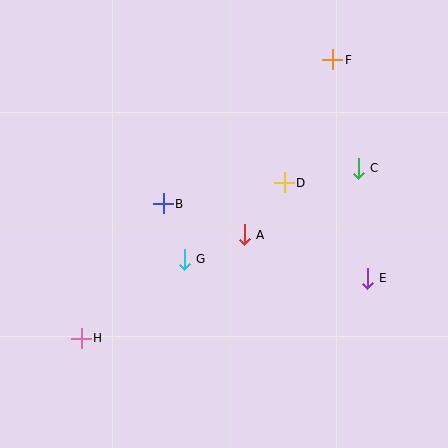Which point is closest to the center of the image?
Point A at (244, 235) is closest to the center.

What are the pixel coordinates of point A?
Point A is at (244, 235).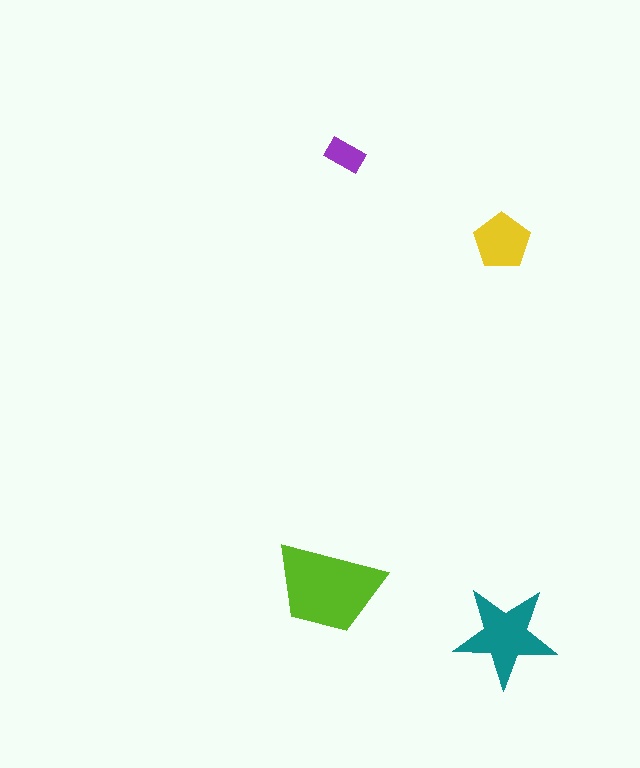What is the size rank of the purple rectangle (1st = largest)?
4th.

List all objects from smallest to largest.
The purple rectangle, the yellow pentagon, the teal star, the lime trapezoid.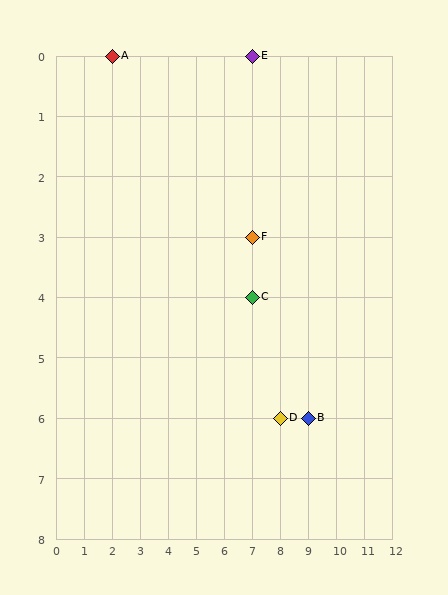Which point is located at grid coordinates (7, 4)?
Point C is at (7, 4).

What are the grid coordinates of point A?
Point A is at grid coordinates (2, 0).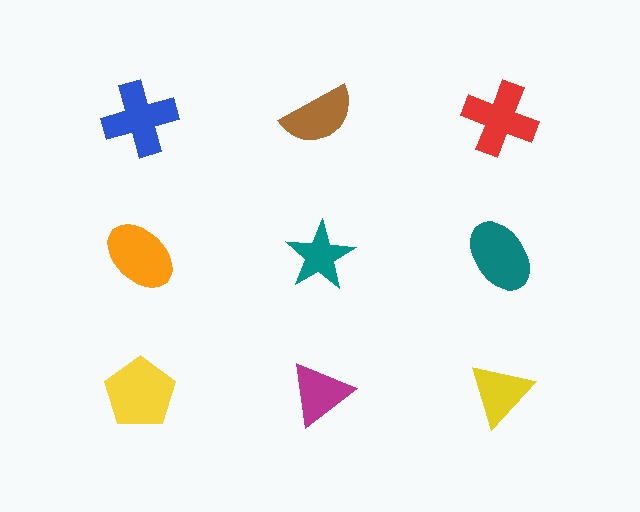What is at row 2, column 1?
An orange ellipse.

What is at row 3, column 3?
A yellow triangle.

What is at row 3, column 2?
A magenta triangle.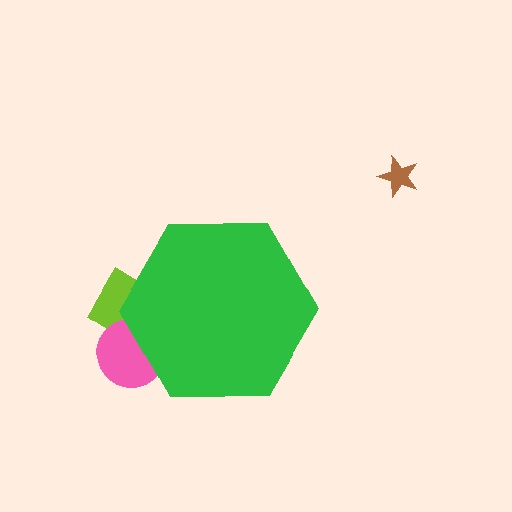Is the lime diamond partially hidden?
Yes, the lime diamond is partially hidden behind the green hexagon.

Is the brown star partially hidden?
No, the brown star is fully visible.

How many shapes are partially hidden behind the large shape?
2 shapes are partially hidden.